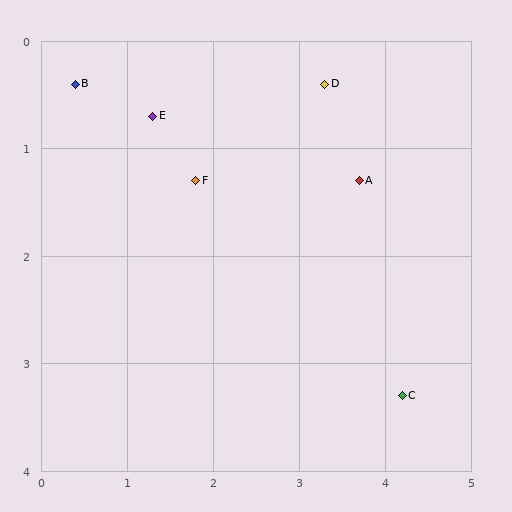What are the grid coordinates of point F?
Point F is at approximately (1.8, 1.3).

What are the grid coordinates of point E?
Point E is at approximately (1.3, 0.7).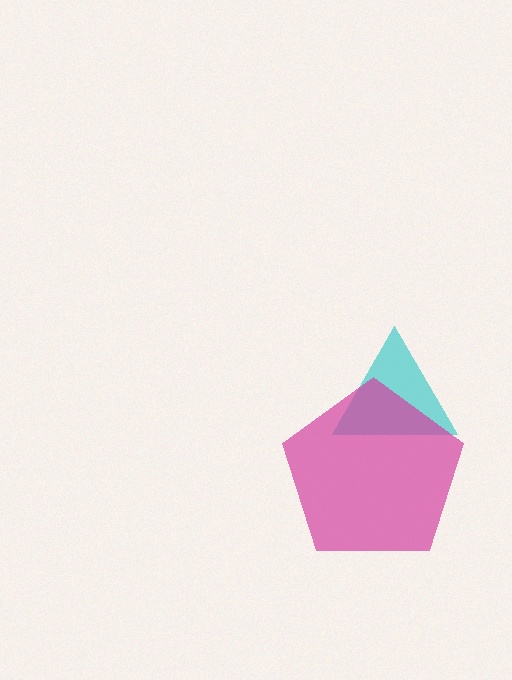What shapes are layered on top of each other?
The layered shapes are: a cyan triangle, a magenta pentagon.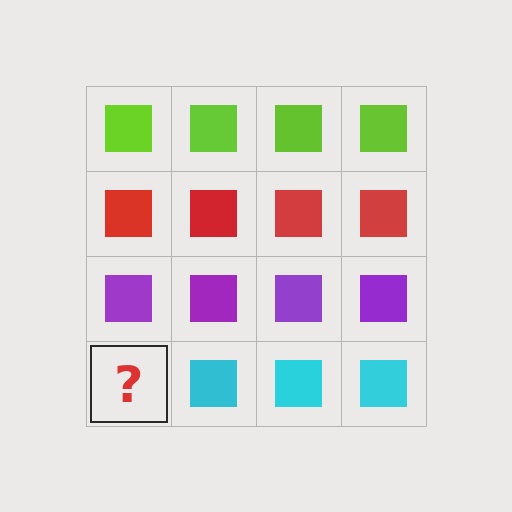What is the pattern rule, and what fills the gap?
The rule is that each row has a consistent color. The gap should be filled with a cyan square.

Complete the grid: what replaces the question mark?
The question mark should be replaced with a cyan square.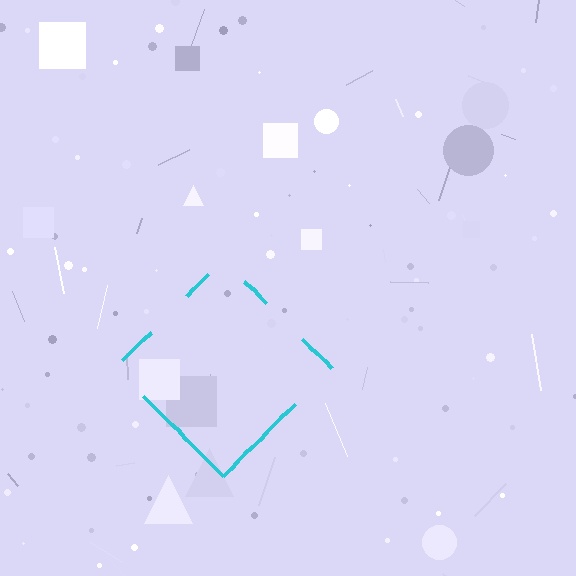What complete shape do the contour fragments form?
The contour fragments form a diamond.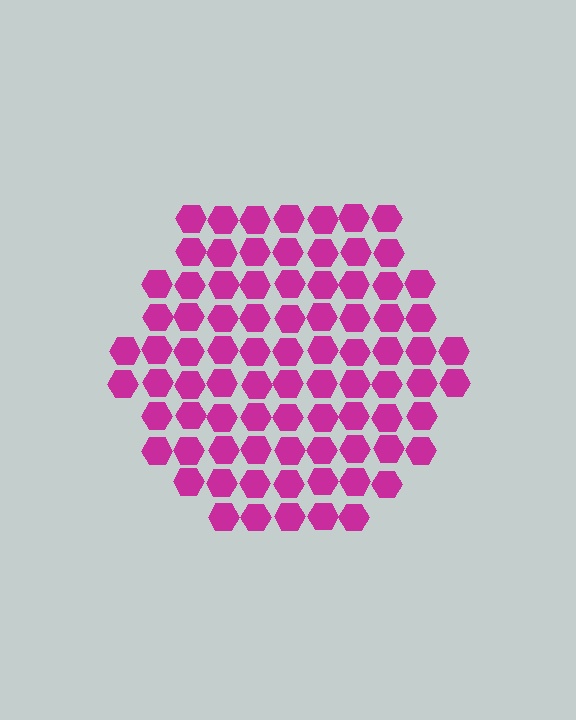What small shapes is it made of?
It is made of small hexagons.